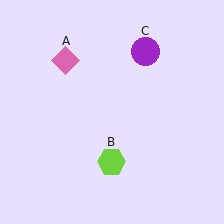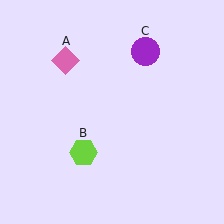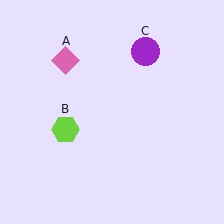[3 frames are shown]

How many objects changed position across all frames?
1 object changed position: lime hexagon (object B).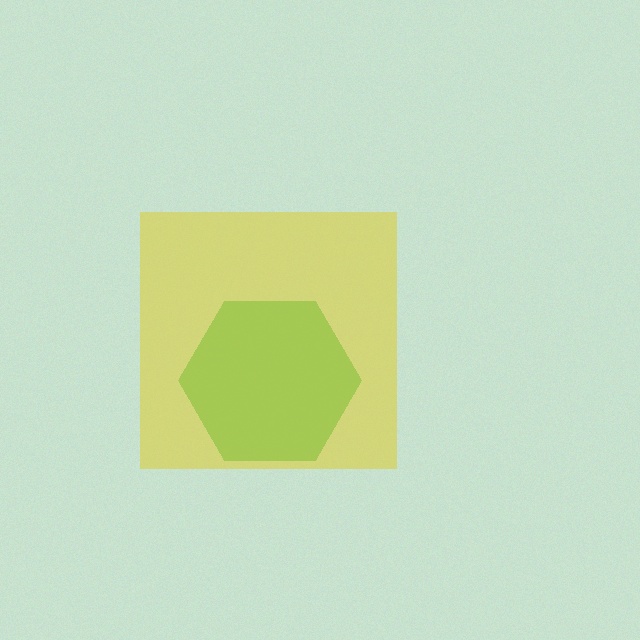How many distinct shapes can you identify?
There are 2 distinct shapes: a green hexagon, a yellow square.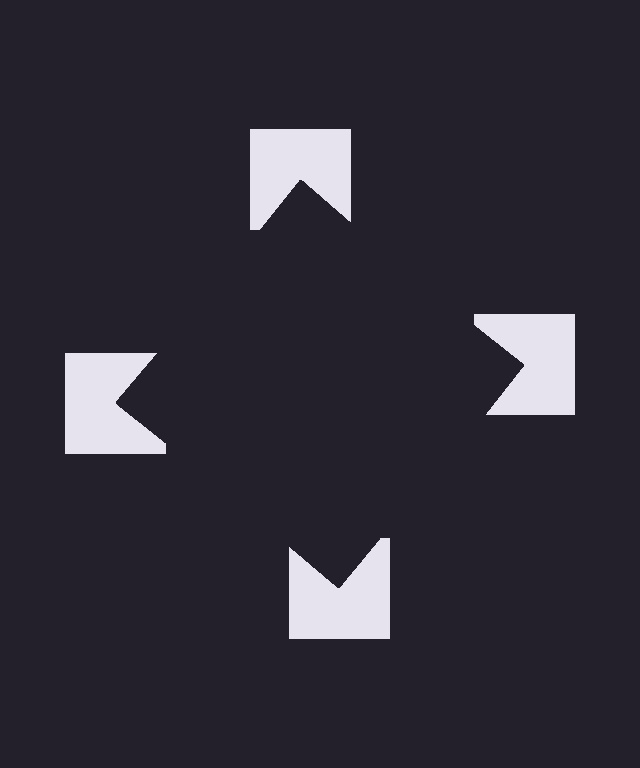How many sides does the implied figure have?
4 sides.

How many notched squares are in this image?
There are 4 — one at each vertex of the illusory square.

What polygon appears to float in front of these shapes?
An illusory square — its edges are inferred from the aligned wedge cuts in the notched squares, not physically drawn.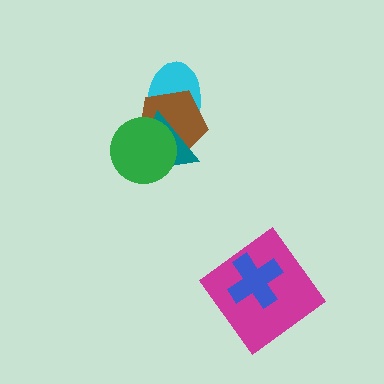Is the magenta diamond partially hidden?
Yes, it is partially covered by another shape.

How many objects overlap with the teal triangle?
3 objects overlap with the teal triangle.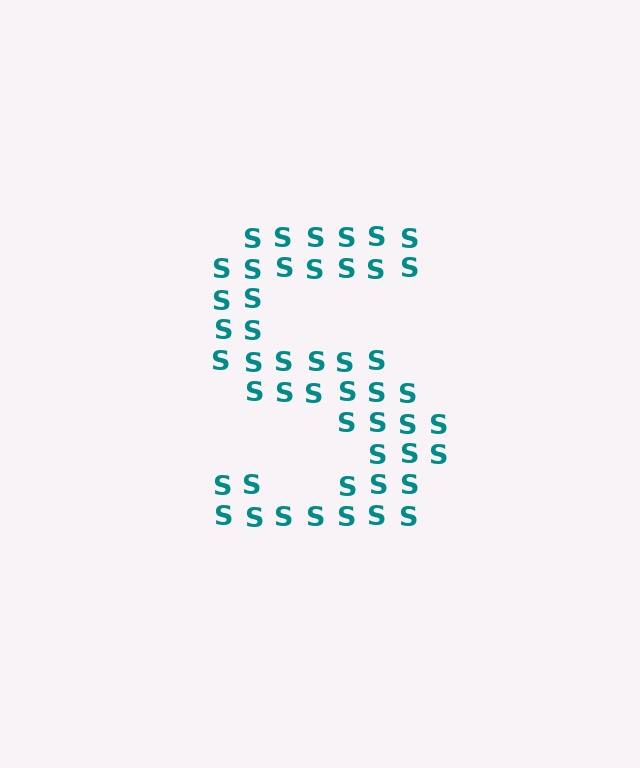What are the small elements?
The small elements are letter S's.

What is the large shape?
The large shape is the letter S.